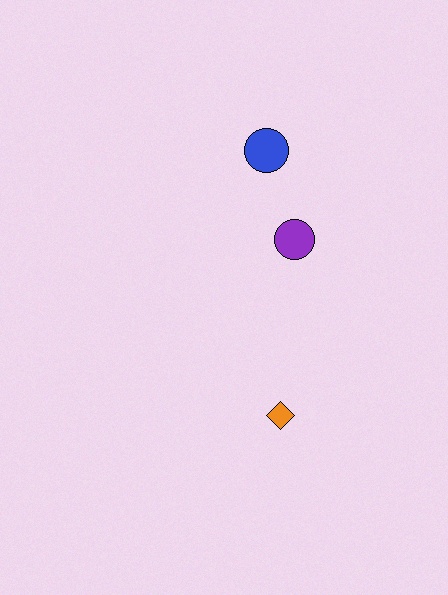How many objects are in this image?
There are 3 objects.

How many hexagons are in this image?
There are no hexagons.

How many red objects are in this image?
There are no red objects.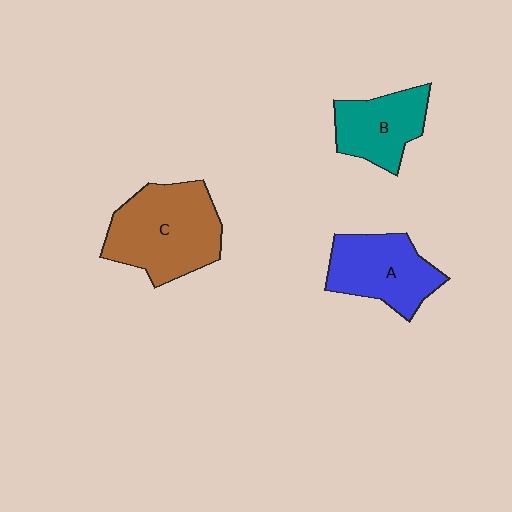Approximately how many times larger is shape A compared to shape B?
Approximately 1.2 times.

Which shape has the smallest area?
Shape B (teal).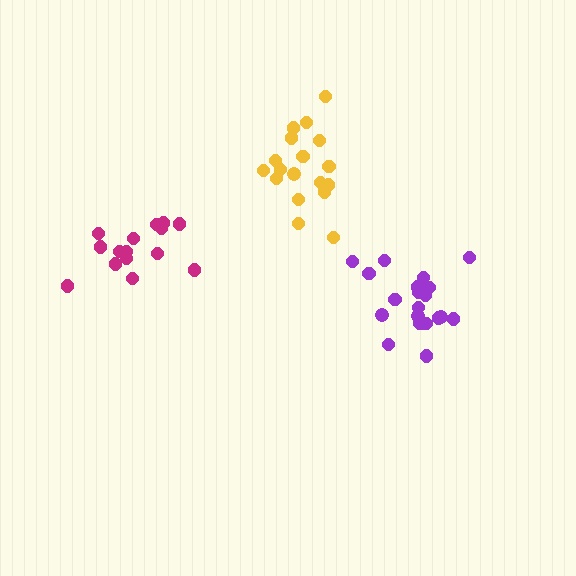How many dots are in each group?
Group 1: 15 dots, Group 2: 20 dots, Group 3: 18 dots (53 total).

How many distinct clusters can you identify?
There are 3 distinct clusters.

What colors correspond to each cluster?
The clusters are colored: magenta, purple, yellow.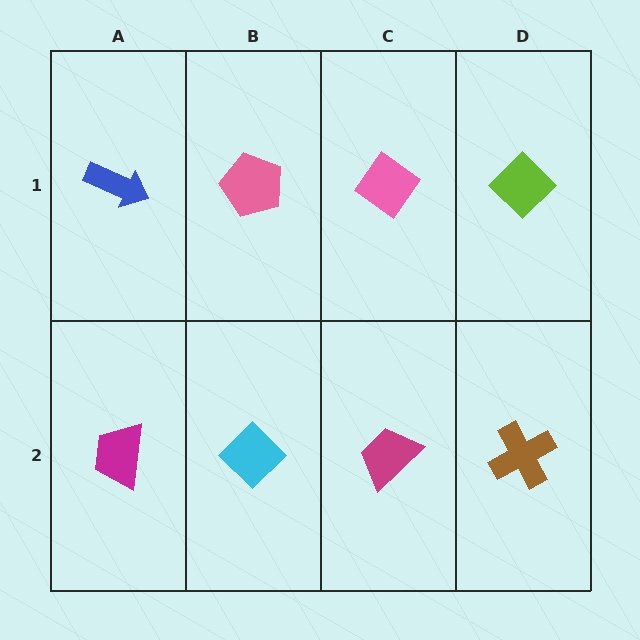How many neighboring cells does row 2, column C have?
3.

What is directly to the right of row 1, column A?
A pink pentagon.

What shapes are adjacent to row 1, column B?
A cyan diamond (row 2, column B), a blue arrow (row 1, column A), a pink diamond (row 1, column C).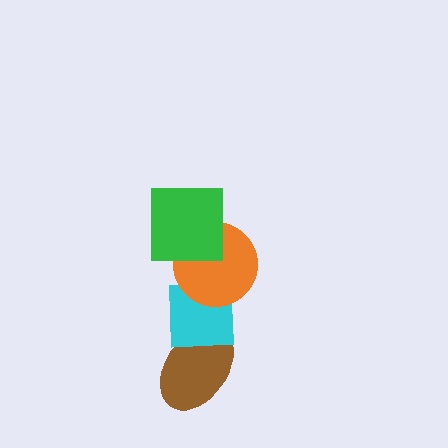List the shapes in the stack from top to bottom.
From top to bottom: the green square, the orange circle, the cyan square, the brown ellipse.